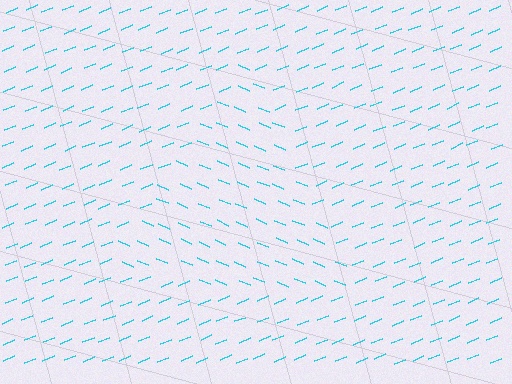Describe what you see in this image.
The image is filled with small cyan line segments. A triangle region in the image has lines oriented differently from the surrounding lines, creating a visible texture boundary.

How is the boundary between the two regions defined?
The boundary is defined purely by a change in line orientation (approximately 45 degrees difference). All lines are the same color and thickness.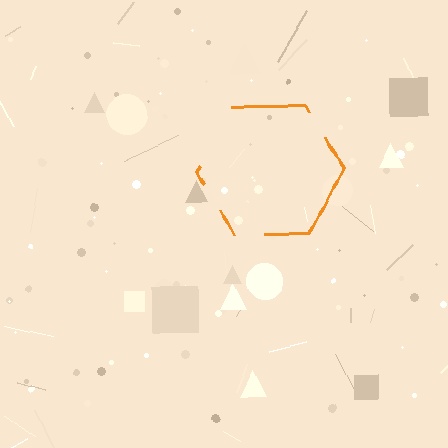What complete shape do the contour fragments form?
The contour fragments form a hexagon.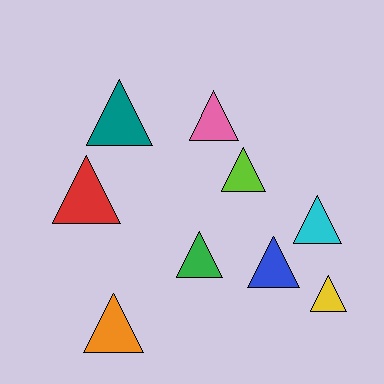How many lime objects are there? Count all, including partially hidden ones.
There is 1 lime object.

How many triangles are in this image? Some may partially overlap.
There are 9 triangles.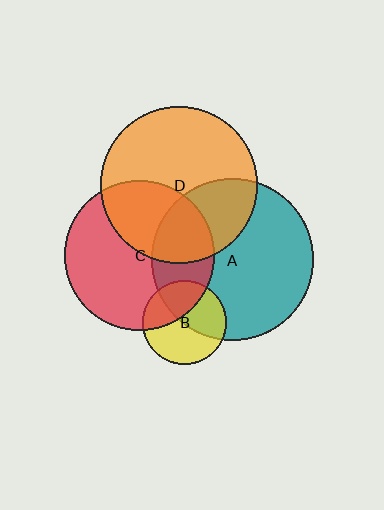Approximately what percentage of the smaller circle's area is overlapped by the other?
Approximately 40%.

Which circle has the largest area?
Circle A (teal).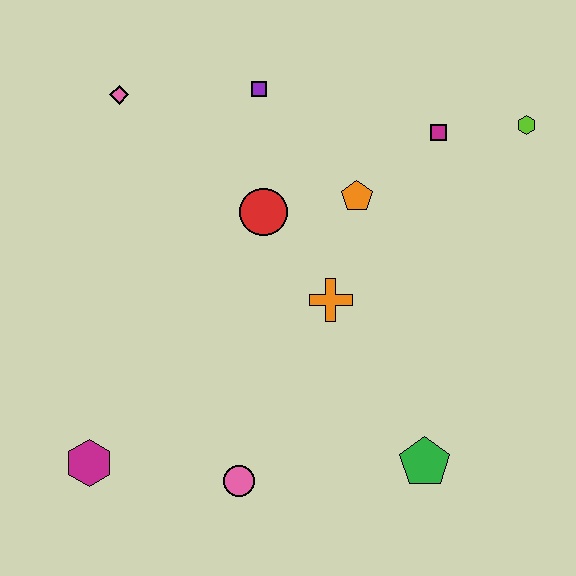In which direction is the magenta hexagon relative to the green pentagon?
The magenta hexagon is to the left of the green pentagon.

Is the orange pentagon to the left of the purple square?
No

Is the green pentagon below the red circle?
Yes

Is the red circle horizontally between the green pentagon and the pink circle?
Yes